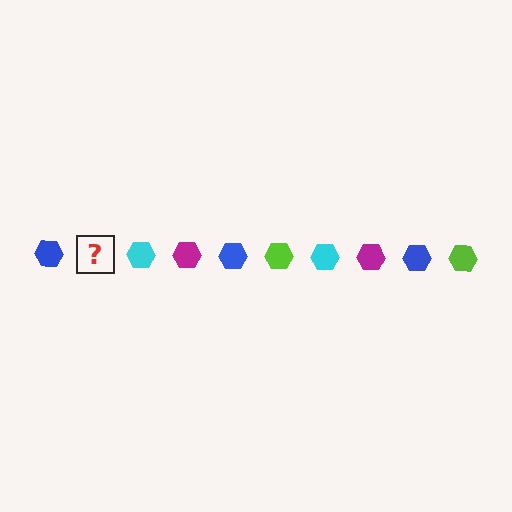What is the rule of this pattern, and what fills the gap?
The rule is that the pattern cycles through blue, lime, cyan, magenta hexagons. The gap should be filled with a lime hexagon.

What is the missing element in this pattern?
The missing element is a lime hexagon.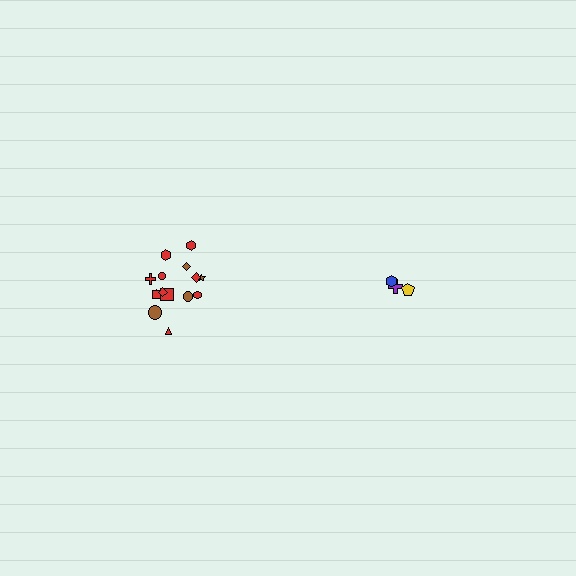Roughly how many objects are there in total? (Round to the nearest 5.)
Roughly 20 objects in total.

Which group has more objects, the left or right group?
The left group.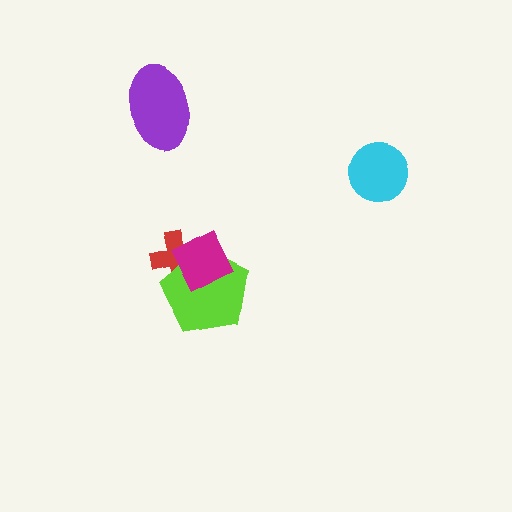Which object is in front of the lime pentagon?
The magenta diamond is in front of the lime pentagon.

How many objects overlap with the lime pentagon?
2 objects overlap with the lime pentagon.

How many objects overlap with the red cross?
2 objects overlap with the red cross.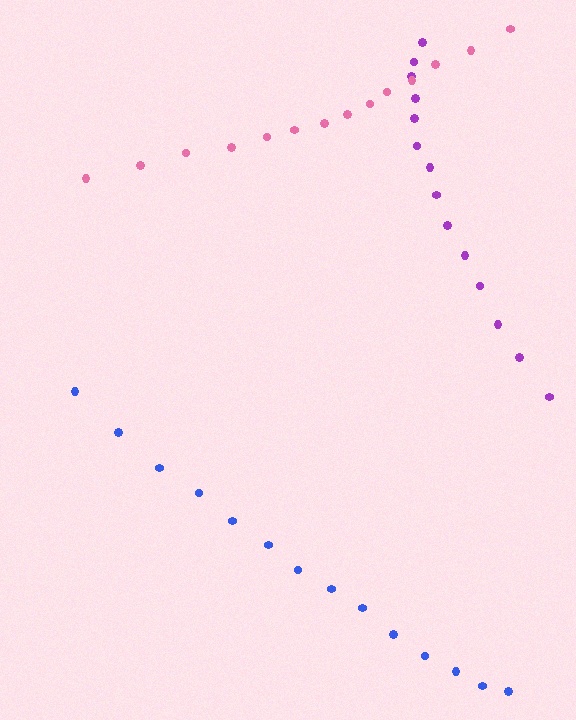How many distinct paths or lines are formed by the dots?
There are 3 distinct paths.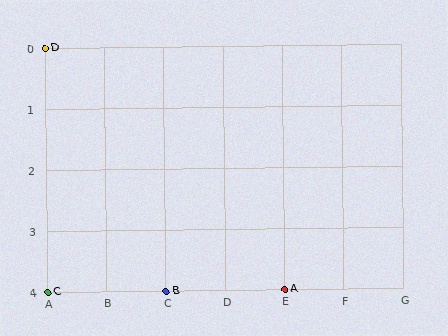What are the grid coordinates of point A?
Point A is at grid coordinates (E, 4).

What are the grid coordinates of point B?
Point B is at grid coordinates (C, 4).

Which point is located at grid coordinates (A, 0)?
Point D is at (A, 0).